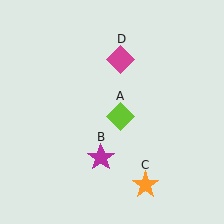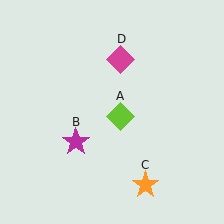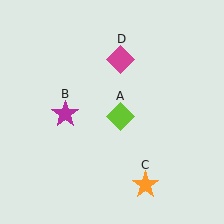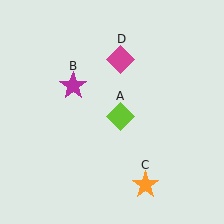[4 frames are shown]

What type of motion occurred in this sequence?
The magenta star (object B) rotated clockwise around the center of the scene.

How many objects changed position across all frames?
1 object changed position: magenta star (object B).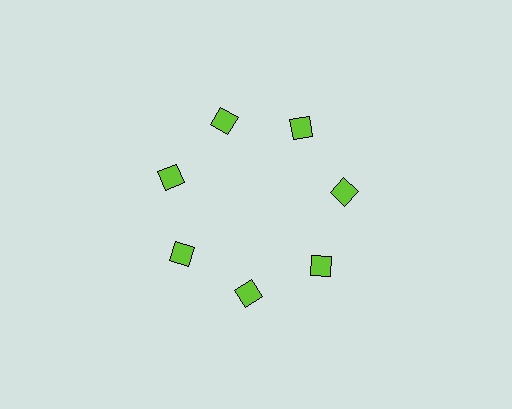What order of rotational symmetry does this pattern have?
This pattern has 7-fold rotational symmetry.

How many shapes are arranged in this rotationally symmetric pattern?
There are 7 shapes, arranged in 7 groups of 1.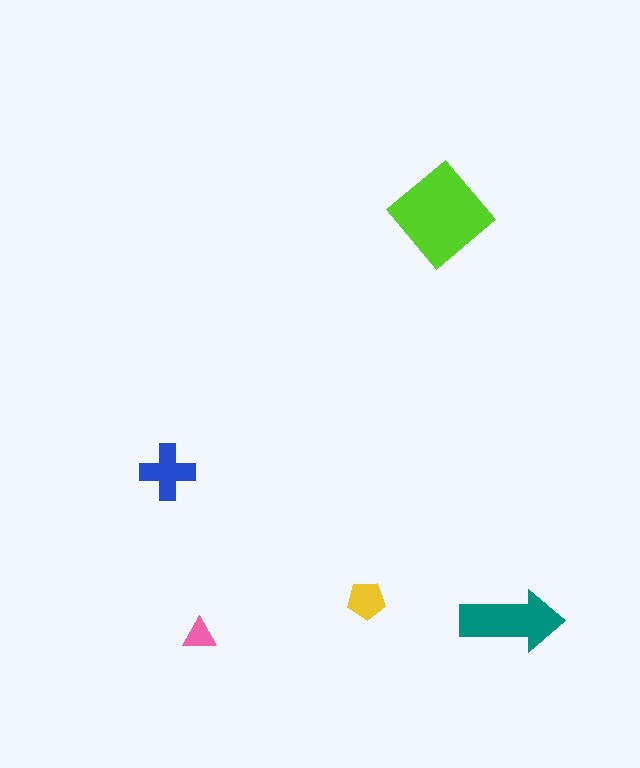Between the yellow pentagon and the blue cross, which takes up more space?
The blue cross.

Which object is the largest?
The lime diamond.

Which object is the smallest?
The pink triangle.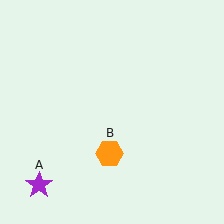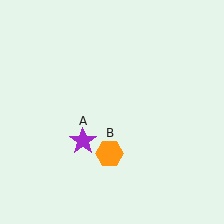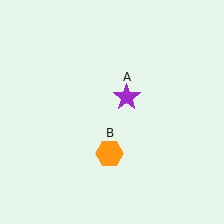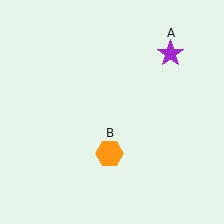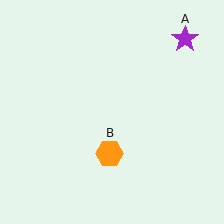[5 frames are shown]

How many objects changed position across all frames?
1 object changed position: purple star (object A).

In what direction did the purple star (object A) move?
The purple star (object A) moved up and to the right.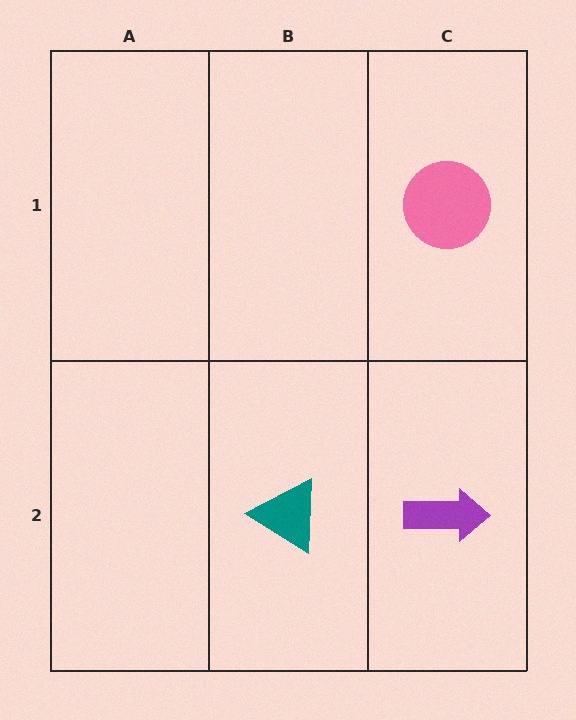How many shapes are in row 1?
1 shape.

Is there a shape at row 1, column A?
No, that cell is empty.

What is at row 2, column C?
A purple arrow.